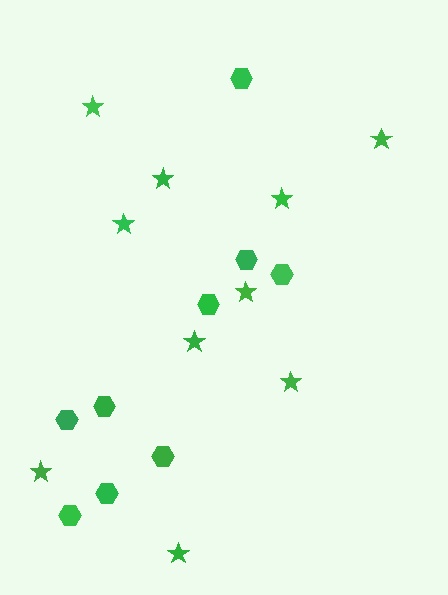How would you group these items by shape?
There are 2 groups: one group of stars (10) and one group of hexagons (9).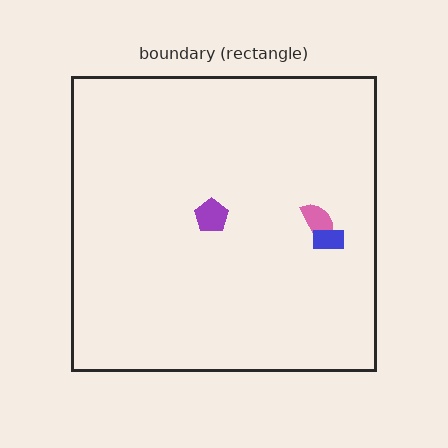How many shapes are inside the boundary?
3 inside, 0 outside.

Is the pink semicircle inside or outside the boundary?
Inside.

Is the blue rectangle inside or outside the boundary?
Inside.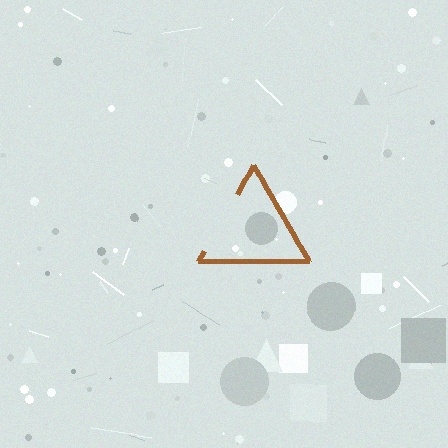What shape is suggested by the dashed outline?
The dashed outline suggests a triangle.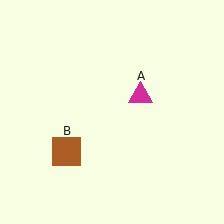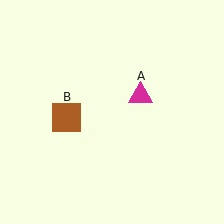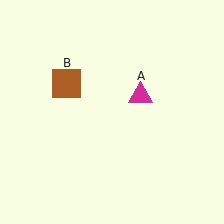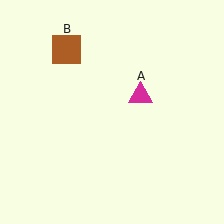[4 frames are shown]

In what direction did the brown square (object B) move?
The brown square (object B) moved up.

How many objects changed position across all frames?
1 object changed position: brown square (object B).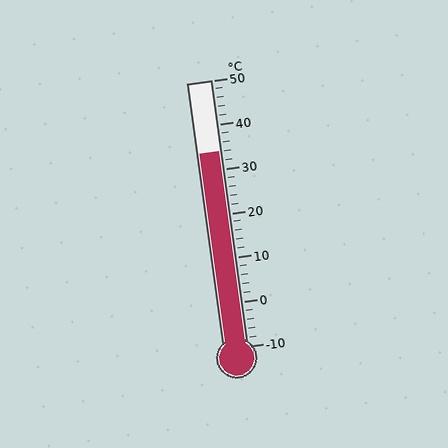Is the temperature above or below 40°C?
The temperature is below 40°C.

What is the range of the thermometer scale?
The thermometer scale ranges from -10°C to 50°C.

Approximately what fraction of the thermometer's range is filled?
The thermometer is filled to approximately 75% of its range.